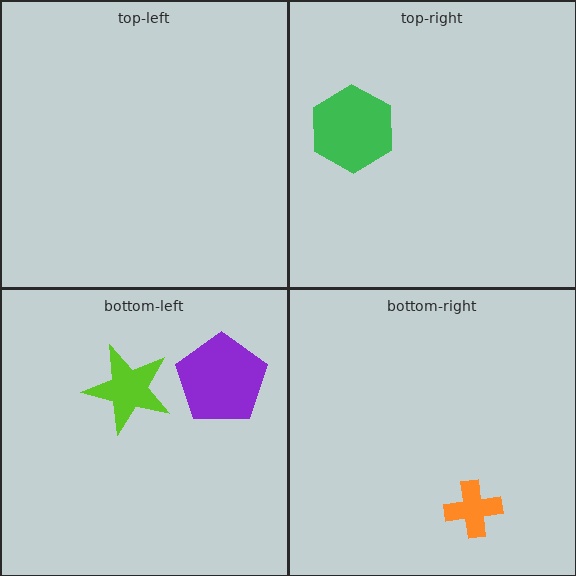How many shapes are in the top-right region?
1.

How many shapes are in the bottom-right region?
1.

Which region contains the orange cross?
The bottom-right region.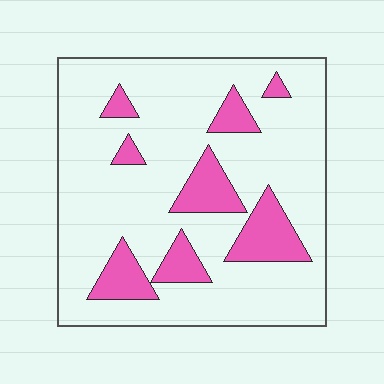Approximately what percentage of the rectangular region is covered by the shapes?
Approximately 20%.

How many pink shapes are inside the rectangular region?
8.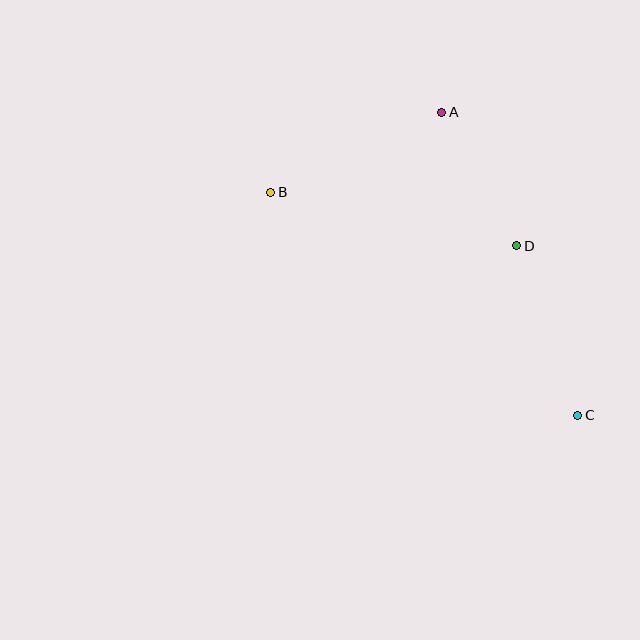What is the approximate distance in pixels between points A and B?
The distance between A and B is approximately 189 pixels.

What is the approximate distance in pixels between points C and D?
The distance between C and D is approximately 180 pixels.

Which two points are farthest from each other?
Points B and C are farthest from each other.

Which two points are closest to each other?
Points A and D are closest to each other.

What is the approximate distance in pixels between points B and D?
The distance between B and D is approximately 252 pixels.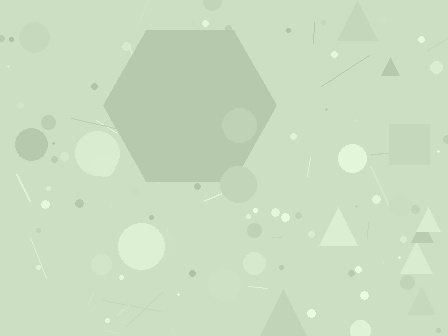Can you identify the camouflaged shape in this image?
The camouflaged shape is a hexagon.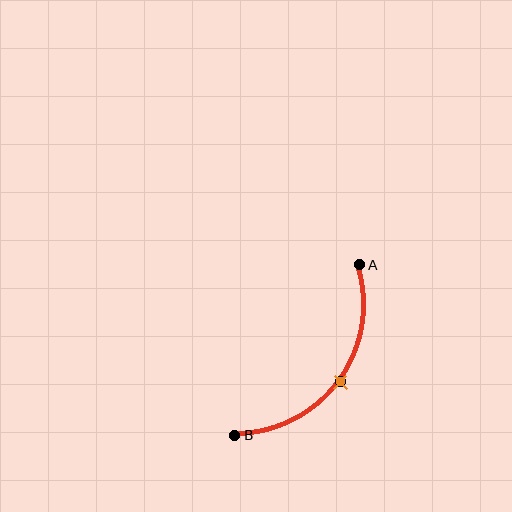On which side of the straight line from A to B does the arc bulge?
The arc bulges below and to the right of the straight line connecting A and B.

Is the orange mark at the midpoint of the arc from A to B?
Yes. The orange mark lies on the arc at equal arc-length from both A and B — it is the arc midpoint.